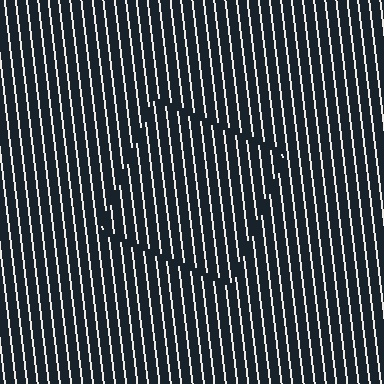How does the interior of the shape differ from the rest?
The interior of the shape contains the same grating, shifted by half a period — the contour is defined by the phase discontinuity where line-ends from the inner and outer gratings abut.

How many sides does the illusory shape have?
4 sides — the line-ends trace a square.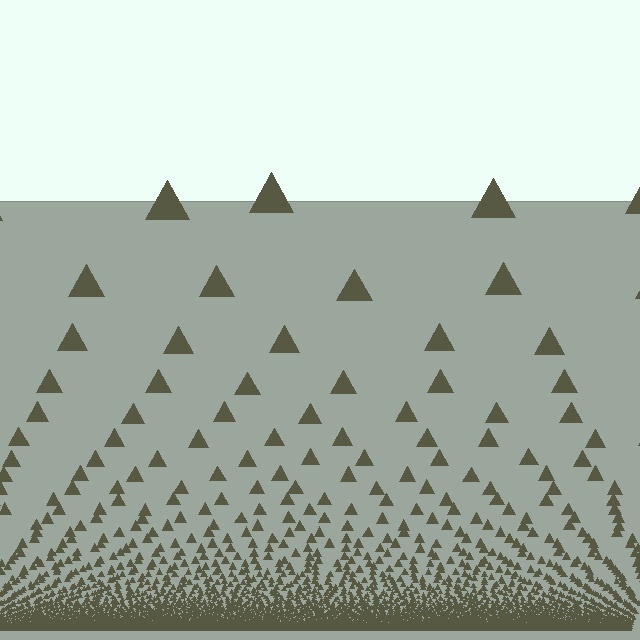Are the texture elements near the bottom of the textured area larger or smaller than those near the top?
Smaller. The gradient is inverted — elements near the bottom are smaller and denser.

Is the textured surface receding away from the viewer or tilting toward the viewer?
The surface appears to tilt toward the viewer. Texture elements get larger and sparser toward the top.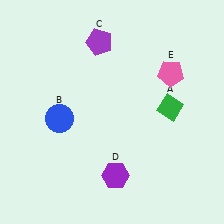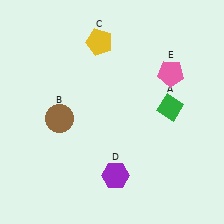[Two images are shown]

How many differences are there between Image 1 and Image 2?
There are 2 differences between the two images.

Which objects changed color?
B changed from blue to brown. C changed from purple to yellow.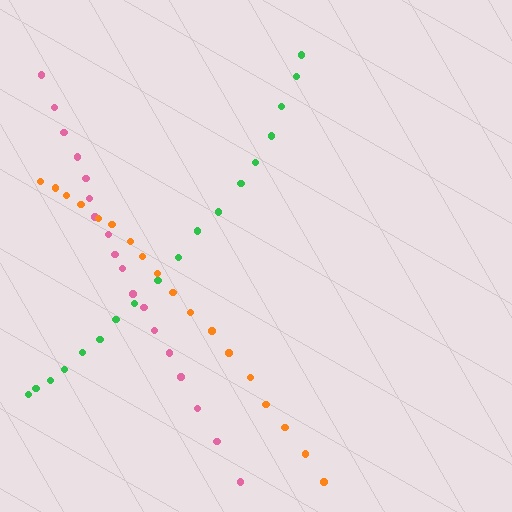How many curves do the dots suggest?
There are 3 distinct paths.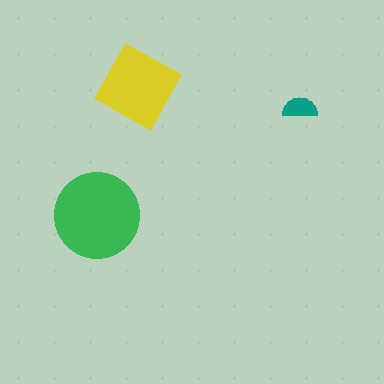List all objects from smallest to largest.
The teal semicircle, the yellow diamond, the green circle.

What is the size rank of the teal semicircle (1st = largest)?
3rd.